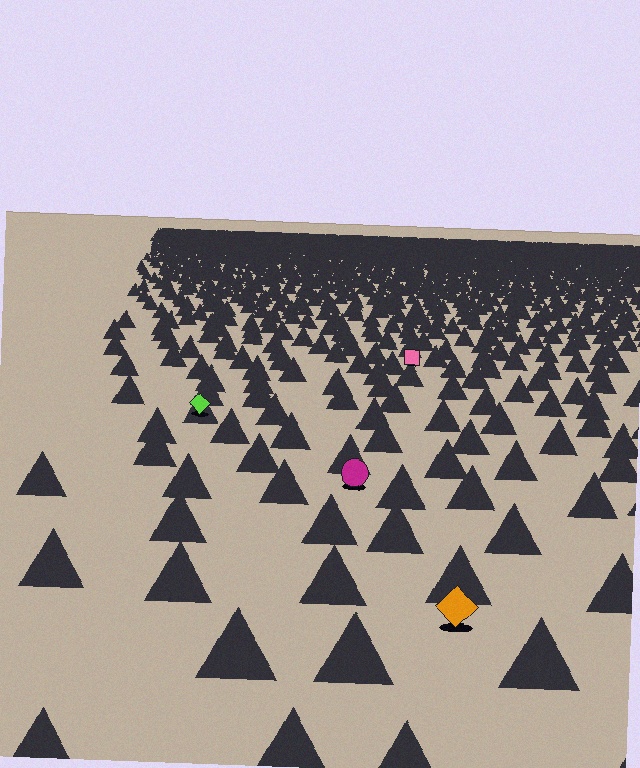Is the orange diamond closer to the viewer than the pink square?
Yes. The orange diamond is closer — you can tell from the texture gradient: the ground texture is coarser near it.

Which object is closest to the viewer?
The orange diamond is closest. The texture marks near it are larger and more spread out.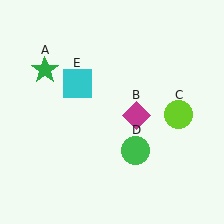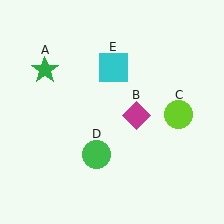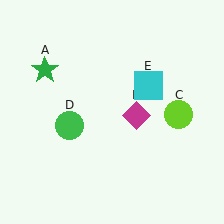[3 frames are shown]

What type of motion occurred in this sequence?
The green circle (object D), cyan square (object E) rotated clockwise around the center of the scene.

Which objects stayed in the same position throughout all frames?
Green star (object A) and magenta diamond (object B) and lime circle (object C) remained stationary.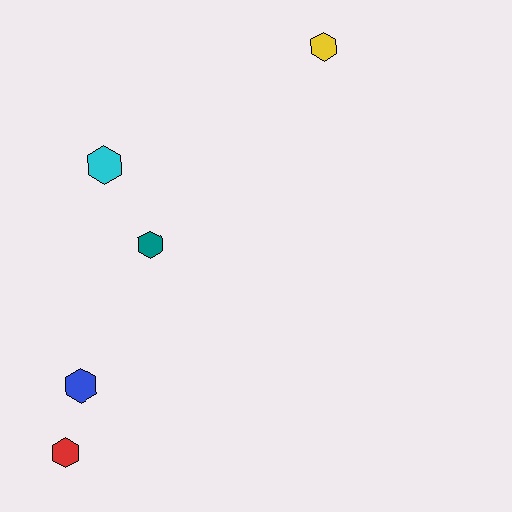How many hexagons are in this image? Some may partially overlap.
There are 5 hexagons.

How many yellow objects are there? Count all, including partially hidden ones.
There is 1 yellow object.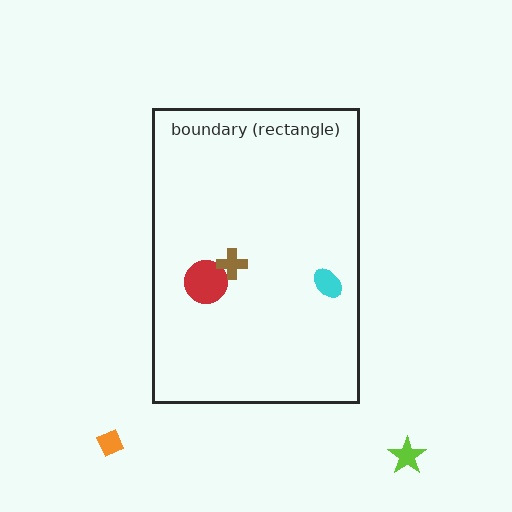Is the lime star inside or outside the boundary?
Outside.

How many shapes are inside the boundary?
3 inside, 2 outside.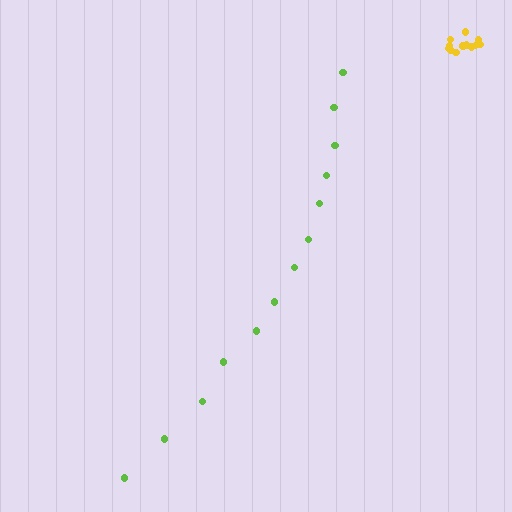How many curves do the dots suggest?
There are 2 distinct paths.